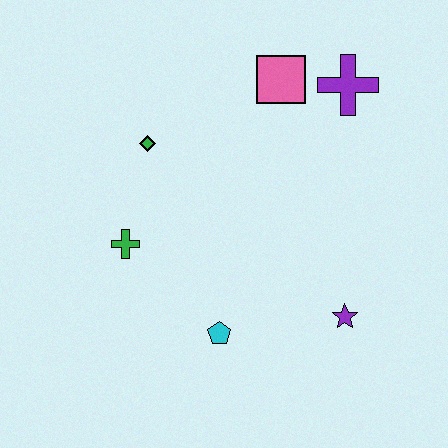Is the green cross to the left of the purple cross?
Yes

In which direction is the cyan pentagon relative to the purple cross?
The cyan pentagon is below the purple cross.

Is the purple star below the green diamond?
Yes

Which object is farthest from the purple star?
The green diamond is farthest from the purple star.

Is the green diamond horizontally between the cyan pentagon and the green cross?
Yes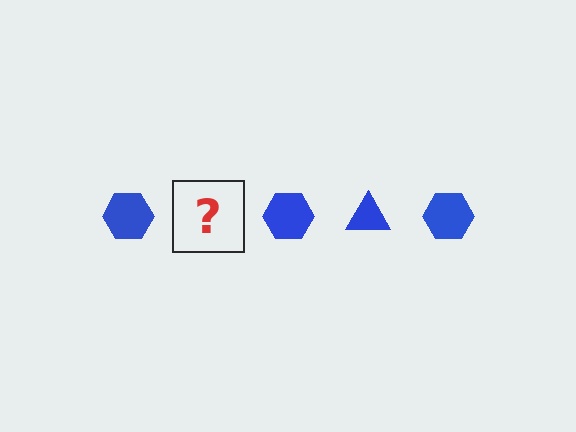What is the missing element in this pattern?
The missing element is a blue triangle.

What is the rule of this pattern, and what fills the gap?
The rule is that the pattern cycles through hexagon, triangle shapes in blue. The gap should be filled with a blue triangle.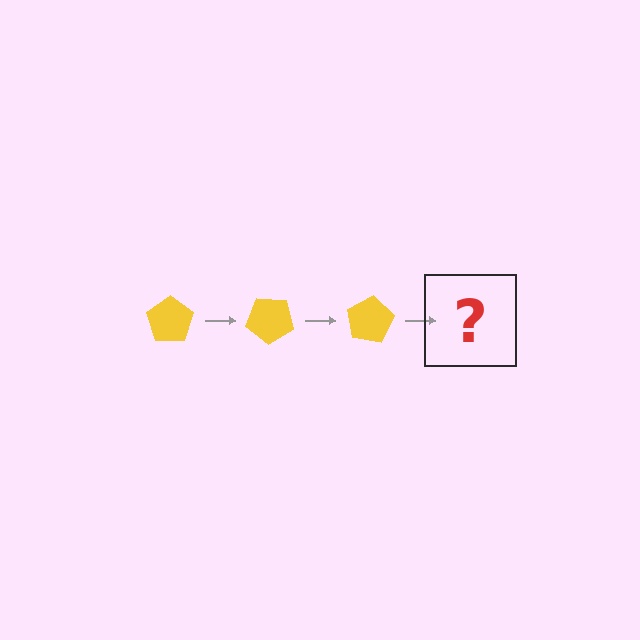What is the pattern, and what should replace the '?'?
The pattern is that the pentagon rotates 40 degrees each step. The '?' should be a yellow pentagon rotated 120 degrees.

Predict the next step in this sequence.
The next step is a yellow pentagon rotated 120 degrees.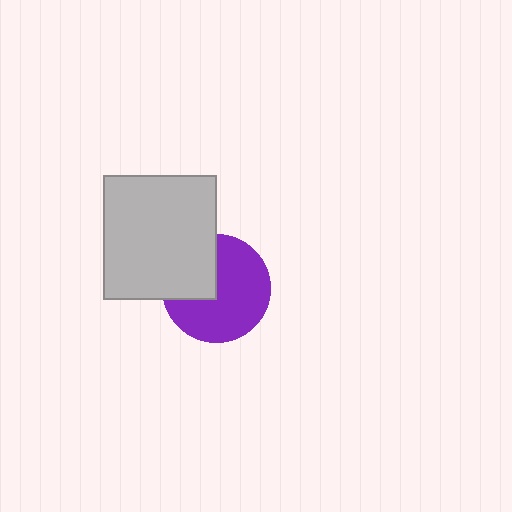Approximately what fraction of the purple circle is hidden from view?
Roughly 32% of the purple circle is hidden behind the light gray rectangle.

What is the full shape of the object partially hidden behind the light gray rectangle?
The partially hidden object is a purple circle.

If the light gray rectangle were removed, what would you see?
You would see the complete purple circle.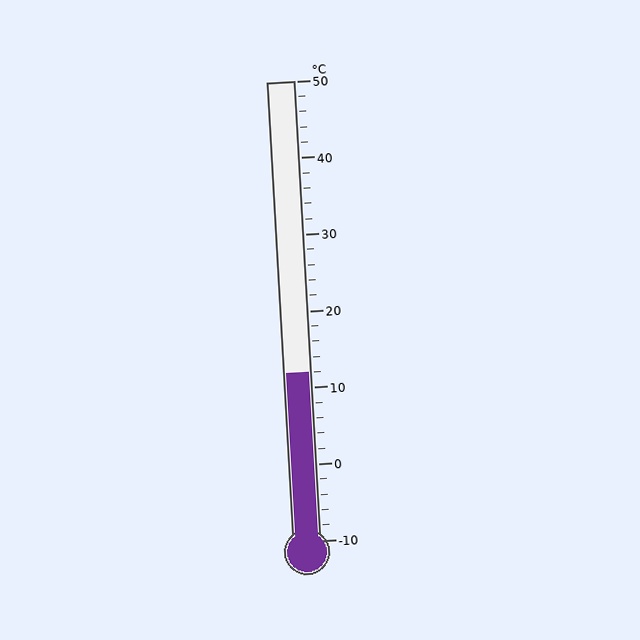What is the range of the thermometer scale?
The thermometer scale ranges from -10°C to 50°C.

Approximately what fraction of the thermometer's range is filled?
The thermometer is filled to approximately 35% of its range.